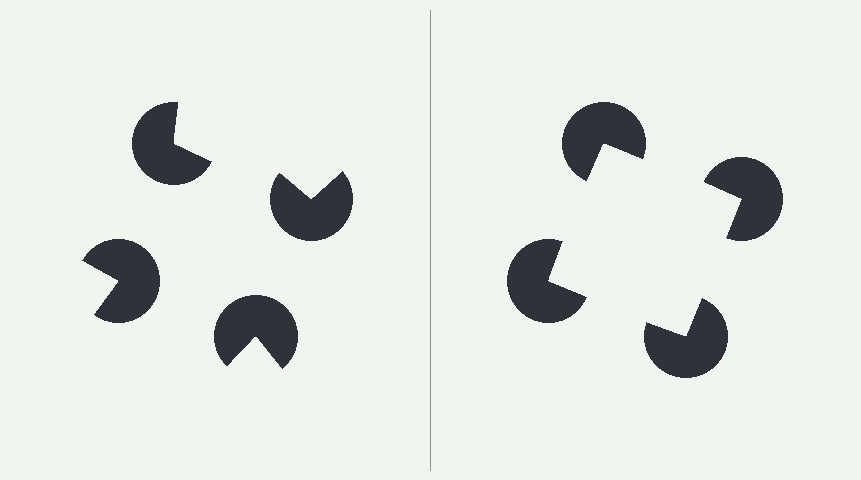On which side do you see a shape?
An illusory square appears on the right side. On the left side the wedge cuts are rotated, so no coherent shape forms.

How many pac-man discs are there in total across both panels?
8 — 4 on each side.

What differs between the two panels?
The pac-man discs are positioned identically on both sides; only the wedge orientations differ. On the right they align to a square; on the left they are misaligned.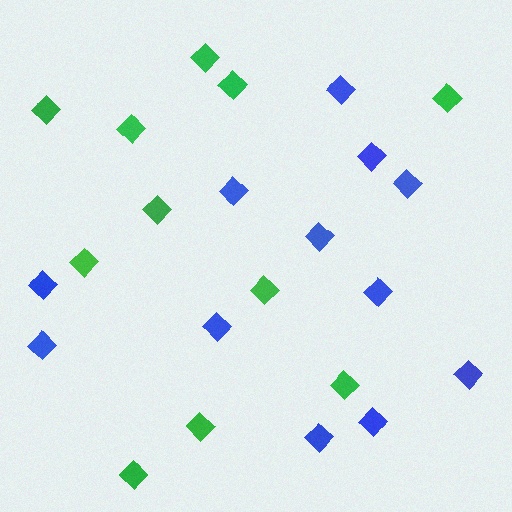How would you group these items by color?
There are 2 groups: one group of blue diamonds (12) and one group of green diamonds (11).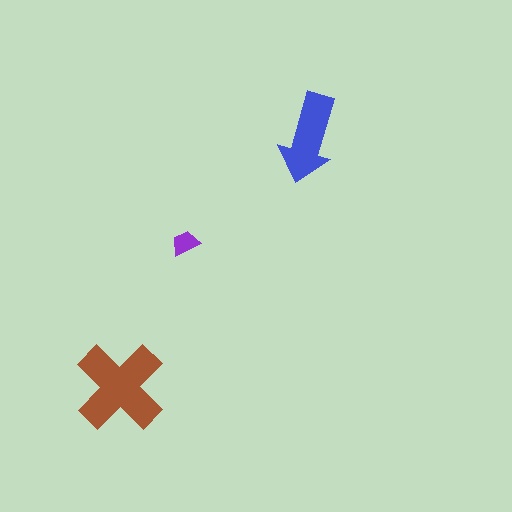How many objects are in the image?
There are 3 objects in the image.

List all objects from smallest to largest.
The purple trapezoid, the blue arrow, the brown cross.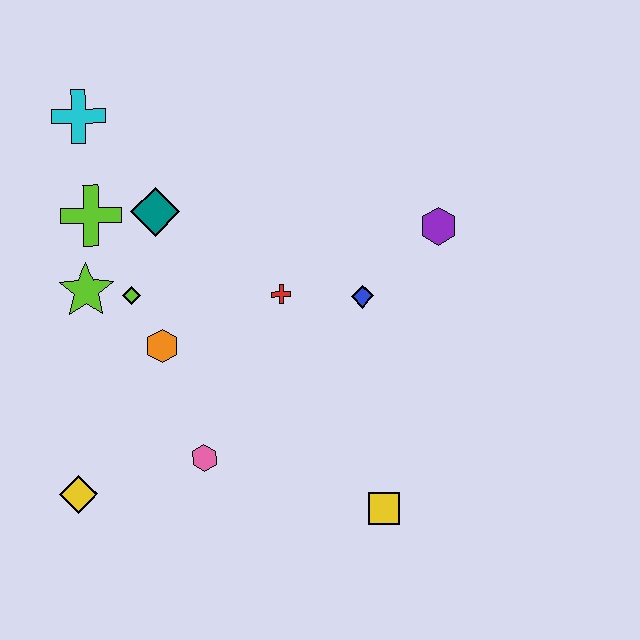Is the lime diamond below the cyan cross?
Yes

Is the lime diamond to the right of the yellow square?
No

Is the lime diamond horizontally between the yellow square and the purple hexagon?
No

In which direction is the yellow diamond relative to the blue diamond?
The yellow diamond is to the left of the blue diamond.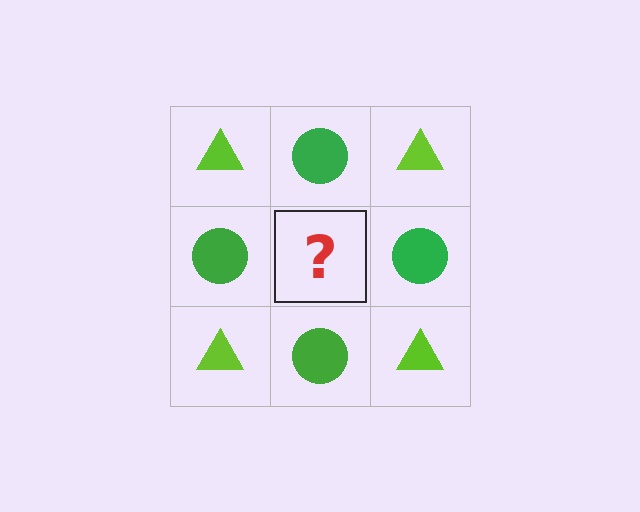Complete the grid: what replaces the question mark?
The question mark should be replaced with a lime triangle.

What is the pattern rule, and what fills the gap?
The rule is that it alternates lime triangle and green circle in a checkerboard pattern. The gap should be filled with a lime triangle.